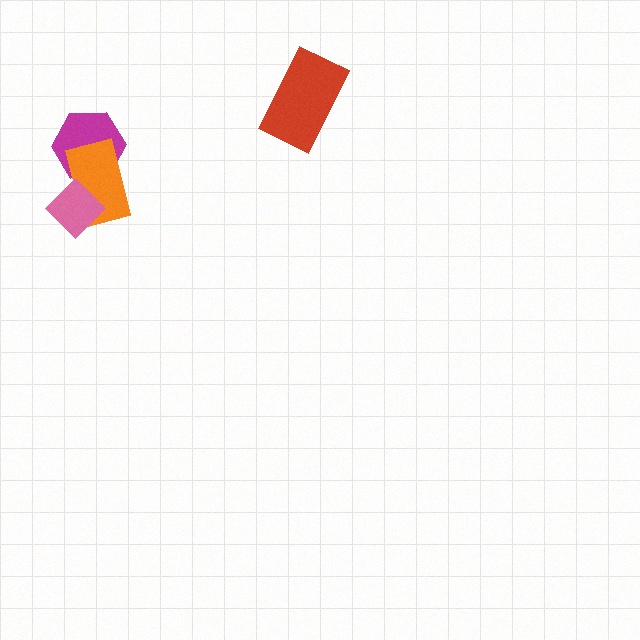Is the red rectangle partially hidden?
No, no other shape covers it.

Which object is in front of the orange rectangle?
The pink diamond is in front of the orange rectangle.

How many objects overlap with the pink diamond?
1 object overlaps with the pink diamond.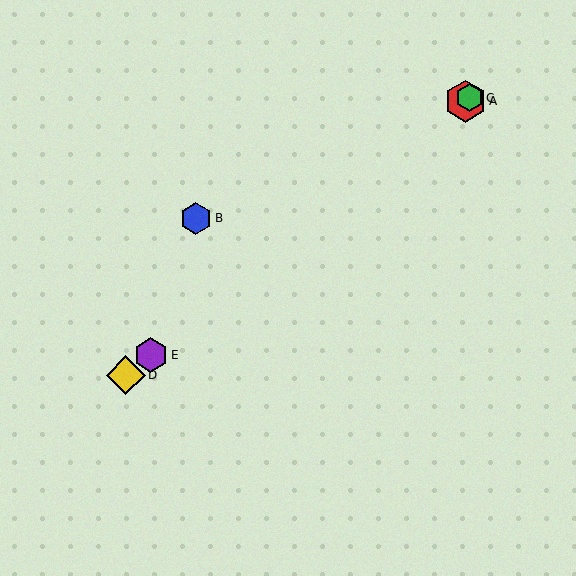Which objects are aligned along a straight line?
Objects A, C, D, E are aligned along a straight line.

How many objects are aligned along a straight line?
4 objects (A, C, D, E) are aligned along a straight line.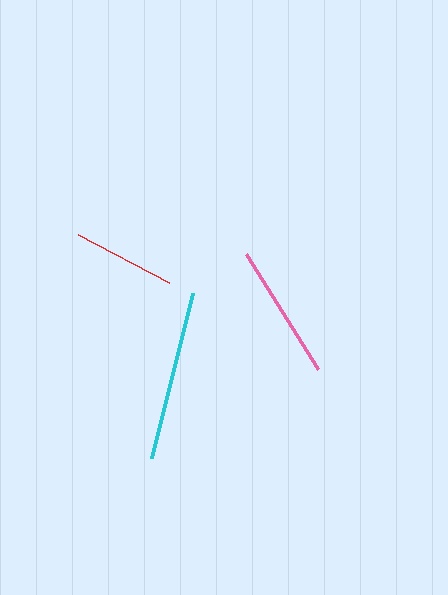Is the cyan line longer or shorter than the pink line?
The cyan line is longer than the pink line.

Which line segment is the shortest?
The red line is the shortest at approximately 102 pixels.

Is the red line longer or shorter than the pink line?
The pink line is longer than the red line.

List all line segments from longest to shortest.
From longest to shortest: cyan, pink, red.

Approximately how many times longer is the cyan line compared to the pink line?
The cyan line is approximately 1.3 times the length of the pink line.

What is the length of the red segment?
The red segment is approximately 102 pixels long.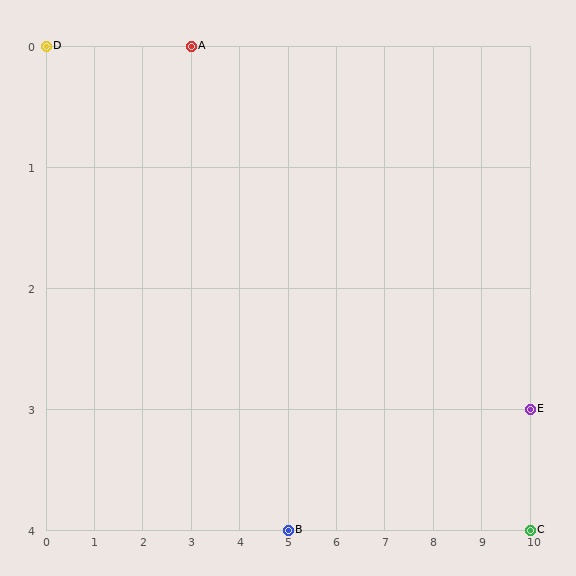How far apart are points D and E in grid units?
Points D and E are 10 columns and 3 rows apart (about 10.4 grid units diagonally).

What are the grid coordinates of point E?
Point E is at grid coordinates (10, 3).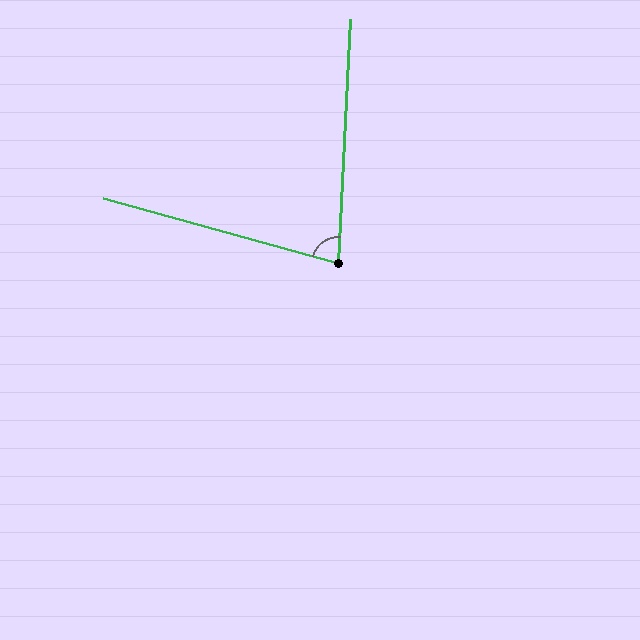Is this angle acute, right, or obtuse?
It is acute.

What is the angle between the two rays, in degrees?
Approximately 77 degrees.